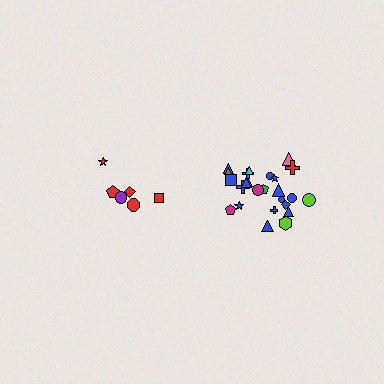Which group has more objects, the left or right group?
The right group.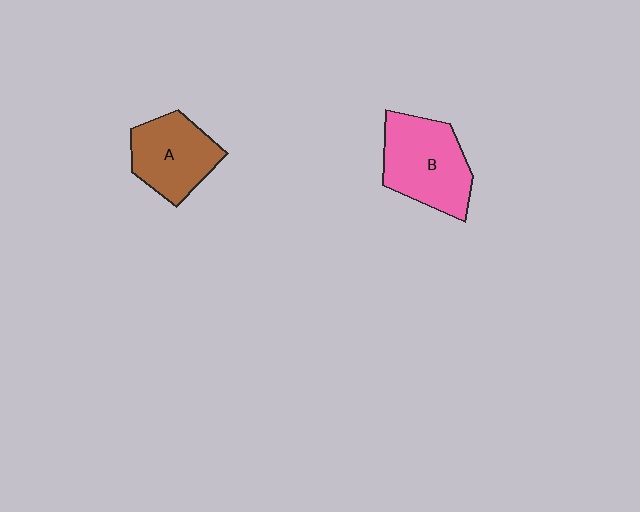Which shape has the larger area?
Shape B (pink).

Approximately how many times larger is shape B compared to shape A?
Approximately 1.2 times.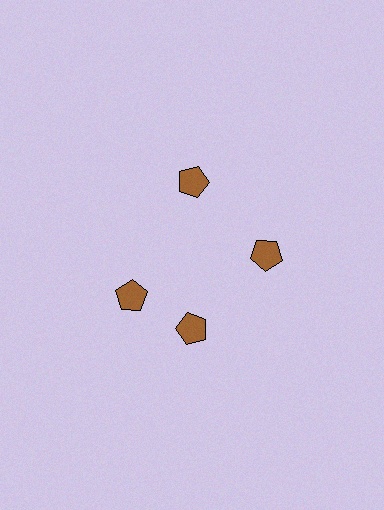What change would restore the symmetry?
The symmetry would be restored by rotating it back into even spacing with its neighbors so that all 4 pentagons sit at equal angles and equal distance from the center.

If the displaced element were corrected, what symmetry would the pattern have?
It would have 4-fold rotational symmetry — the pattern would map onto itself every 90 degrees.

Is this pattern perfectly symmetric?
No. The 4 brown pentagons are arranged in a ring, but one element near the 9 o'clock position is rotated out of alignment along the ring, breaking the 4-fold rotational symmetry.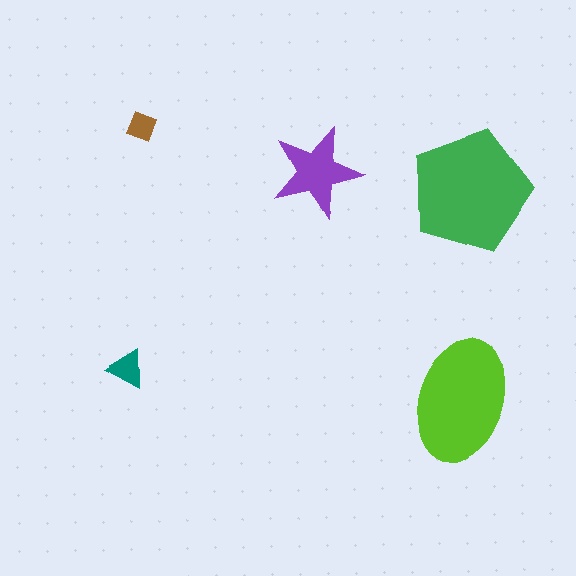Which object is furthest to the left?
The teal triangle is leftmost.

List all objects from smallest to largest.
The brown diamond, the teal triangle, the purple star, the lime ellipse, the green pentagon.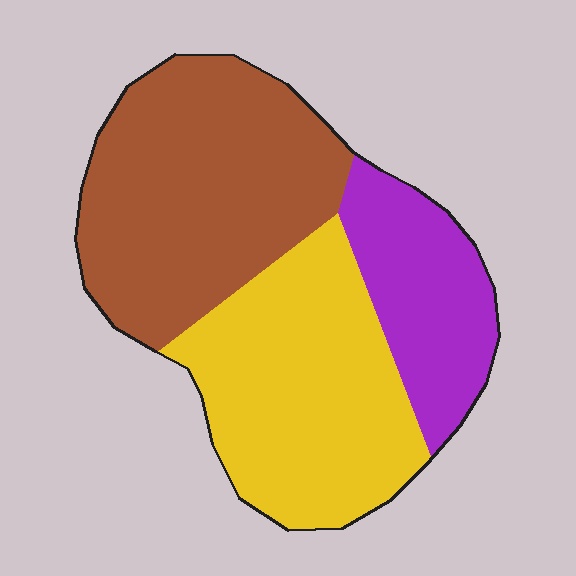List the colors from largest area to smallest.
From largest to smallest: brown, yellow, purple.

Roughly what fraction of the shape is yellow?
Yellow covers 38% of the shape.